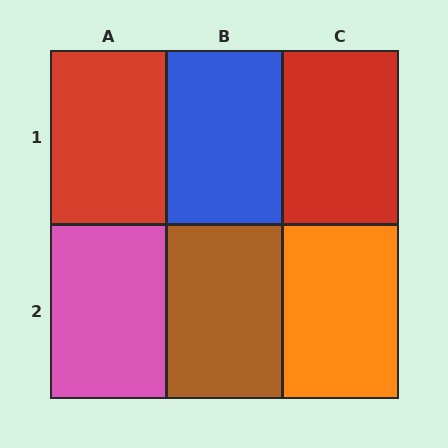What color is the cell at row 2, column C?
Orange.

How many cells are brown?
1 cell is brown.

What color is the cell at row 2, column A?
Pink.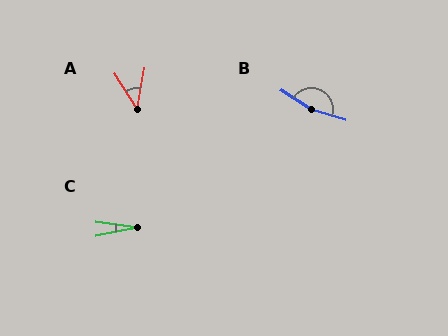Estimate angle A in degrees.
Approximately 42 degrees.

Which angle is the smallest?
C, at approximately 20 degrees.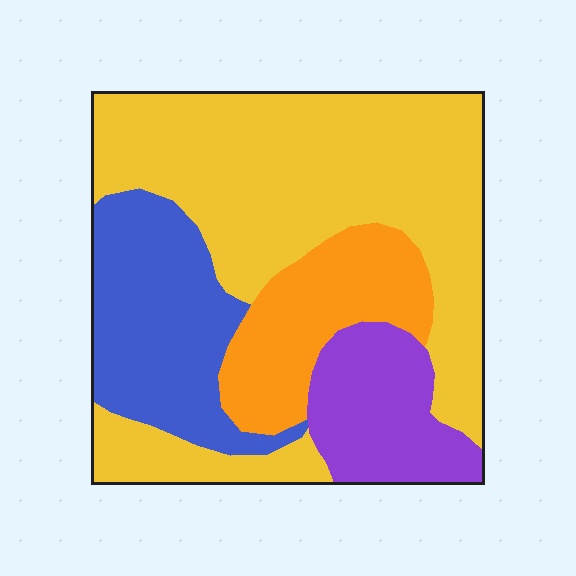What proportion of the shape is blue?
Blue takes up about one fifth (1/5) of the shape.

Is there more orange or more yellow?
Yellow.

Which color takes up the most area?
Yellow, at roughly 50%.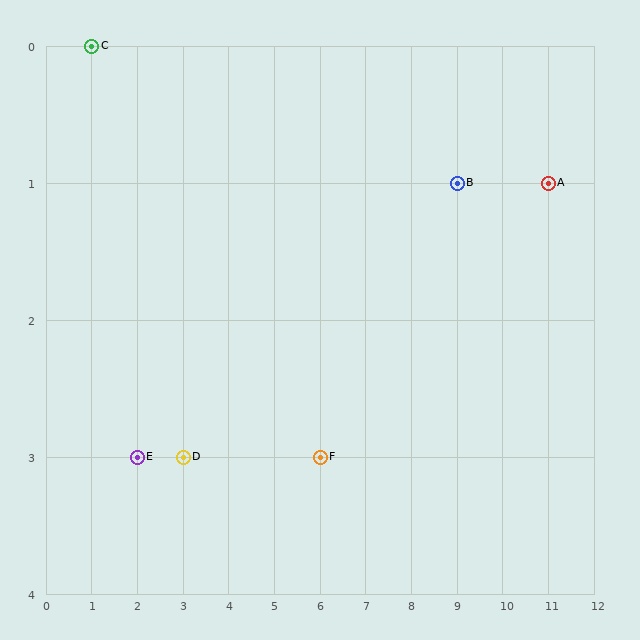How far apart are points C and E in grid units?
Points C and E are 1 column and 3 rows apart (about 3.2 grid units diagonally).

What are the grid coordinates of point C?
Point C is at grid coordinates (1, 0).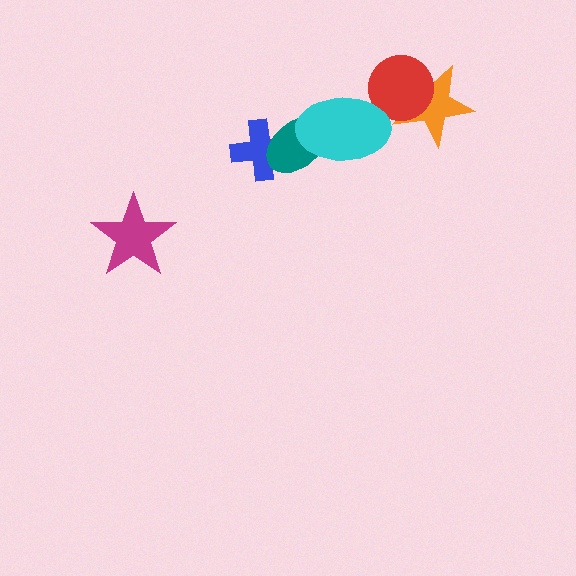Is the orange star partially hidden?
Yes, it is partially covered by another shape.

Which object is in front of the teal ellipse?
The cyan ellipse is in front of the teal ellipse.